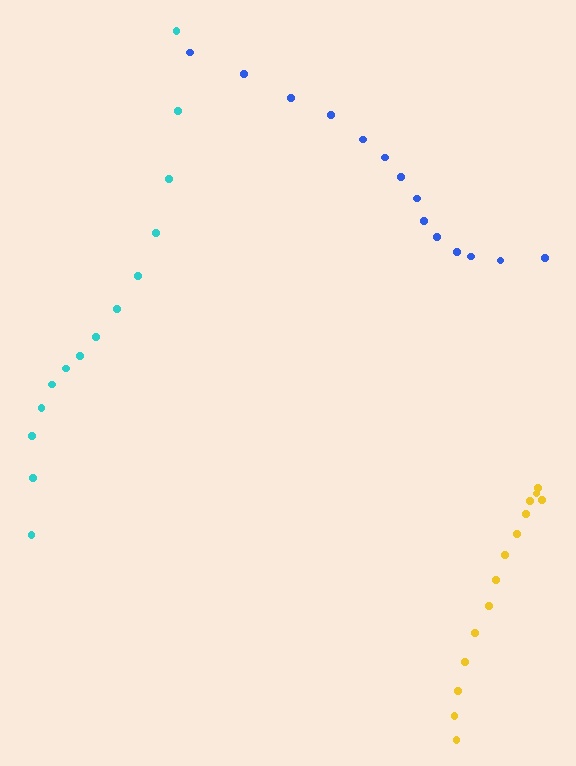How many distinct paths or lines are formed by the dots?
There are 3 distinct paths.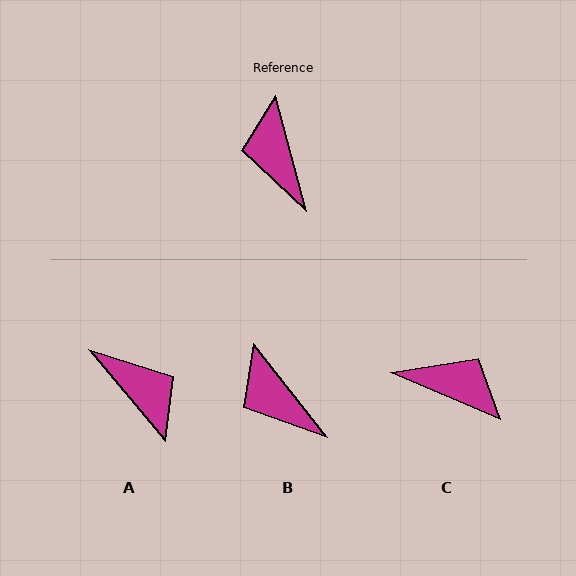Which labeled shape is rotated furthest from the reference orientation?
A, about 155 degrees away.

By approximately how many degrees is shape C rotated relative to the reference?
Approximately 129 degrees clockwise.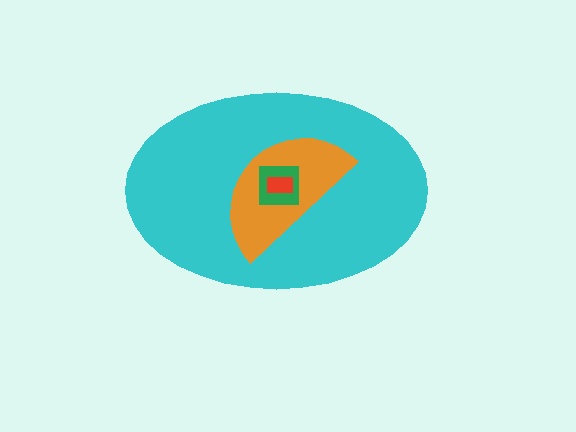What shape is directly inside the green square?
The red rectangle.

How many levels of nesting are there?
4.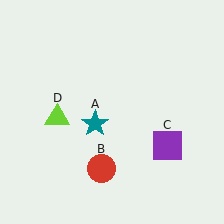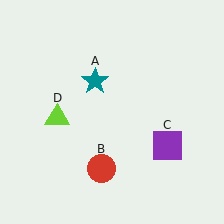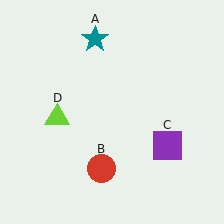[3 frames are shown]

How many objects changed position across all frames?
1 object changed position: teal star (object A).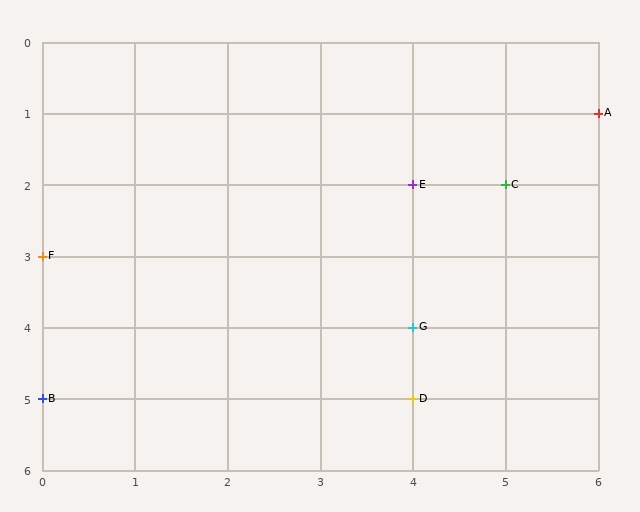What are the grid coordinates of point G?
Point G is at grid coordinates (4, 4).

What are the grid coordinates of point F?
Point F is at grid coordinates (0, 3).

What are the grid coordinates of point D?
Point D is at grid coordinates (4, 5).